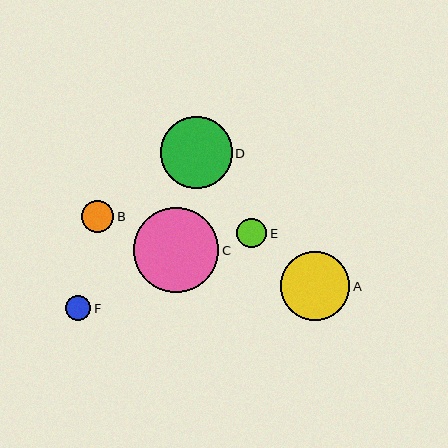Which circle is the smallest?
Circle F is the smallest with a size of approximately 25 pixels.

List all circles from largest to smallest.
From largest to smallest: C, D, A, B, E, F.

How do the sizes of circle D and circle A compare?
Circle D and circle A are approximately the same size.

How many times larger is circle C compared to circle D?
Circle C is approximately 1.2 times the size of circle D.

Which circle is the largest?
Circle C is the largest with a size of approximately 85 pixels.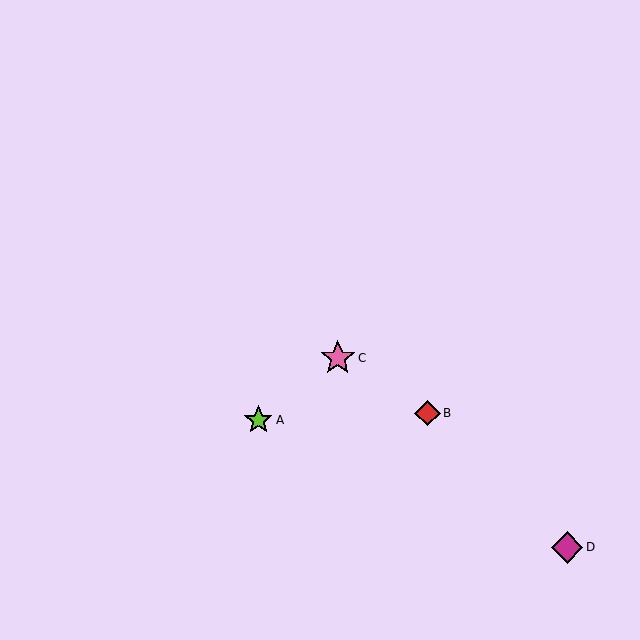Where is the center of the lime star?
The center of the lime star is at (258, 420).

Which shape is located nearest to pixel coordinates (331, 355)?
The pink star (labeled C) at (338, 358) is nearest to that location.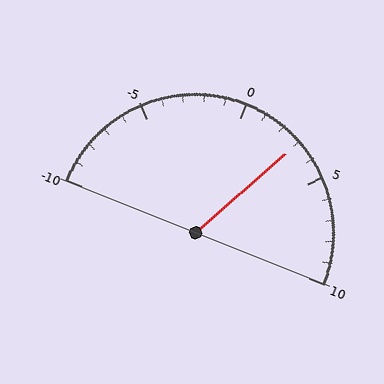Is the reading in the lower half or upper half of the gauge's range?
The reading is in the upper half of the range (-10 to 10).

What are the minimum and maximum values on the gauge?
The gauge ranges from -10 to 10.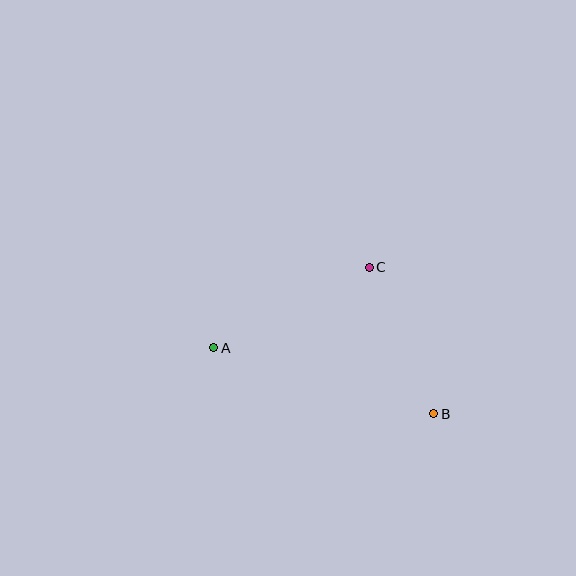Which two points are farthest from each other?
Points A and B are farthest from each other.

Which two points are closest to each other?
Points B and C are closest to each other.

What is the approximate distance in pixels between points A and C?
The distance between A and C is approximately 175 pixels.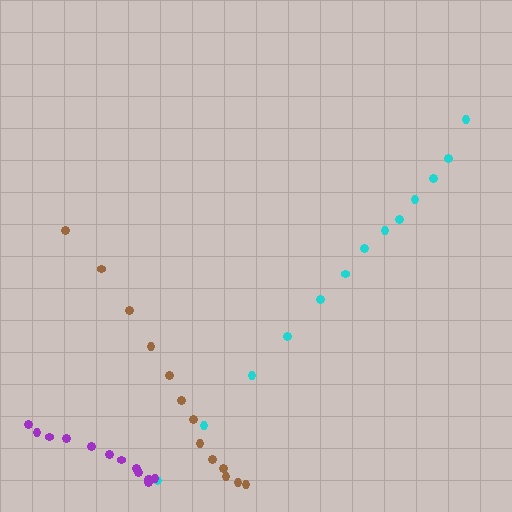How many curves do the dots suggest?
There are 3 distinct paths.